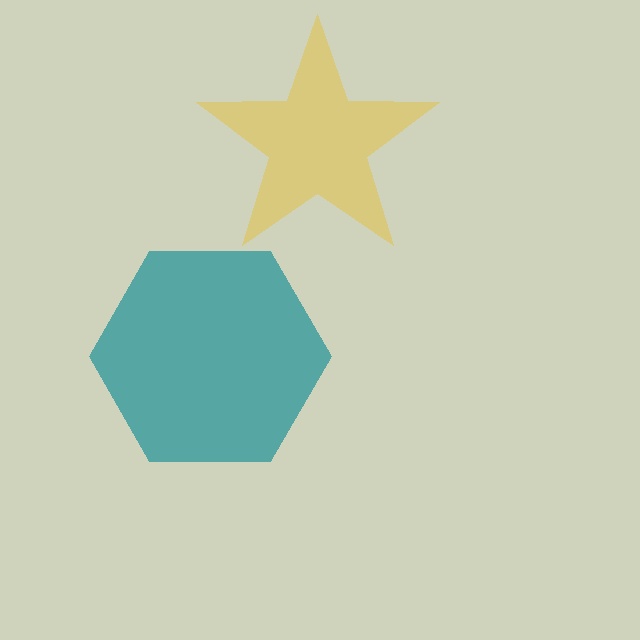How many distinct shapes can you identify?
There are 2 distinct shapes: a teal hexagon, a yellow star.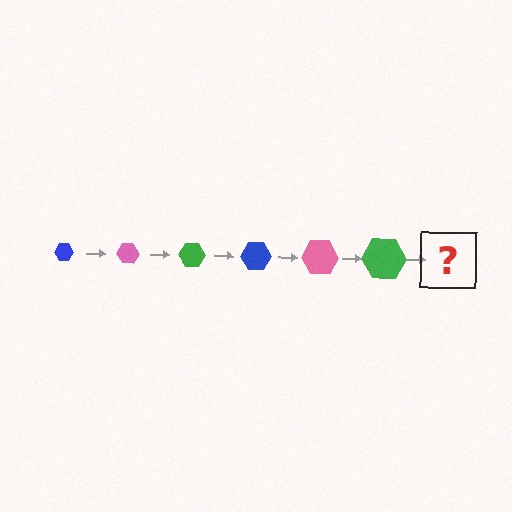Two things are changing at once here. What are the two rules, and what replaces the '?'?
The two rules are that the hexagon grows larger each step and the color cycles through blue, pink, and green. The '?' should be a blue hexagon, larger than the previous one.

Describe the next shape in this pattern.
It should be a blue hexagon, larger than the previous one.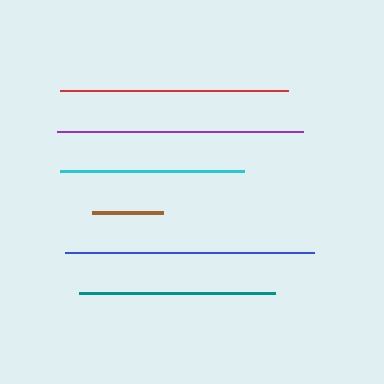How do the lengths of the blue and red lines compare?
The blue and red lines are approximately the same length.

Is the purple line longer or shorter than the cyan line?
The purple line is longer than the cyan line.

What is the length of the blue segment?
The blue segment is approximately 249 pixels long.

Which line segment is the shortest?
The brown line is the shortest at approximately 72 pixels.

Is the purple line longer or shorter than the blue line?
The blue line is longer than the purple line.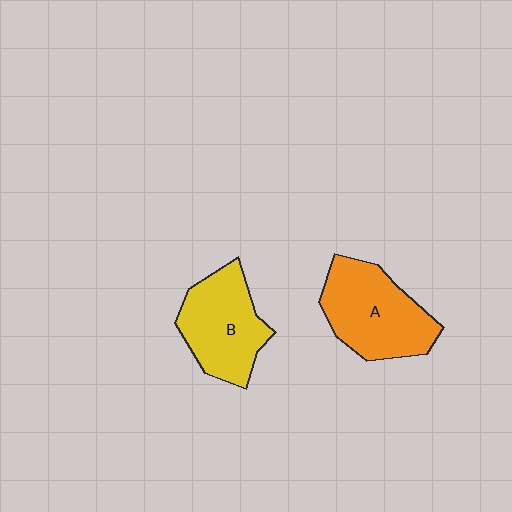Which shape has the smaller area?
Shape B (yellow).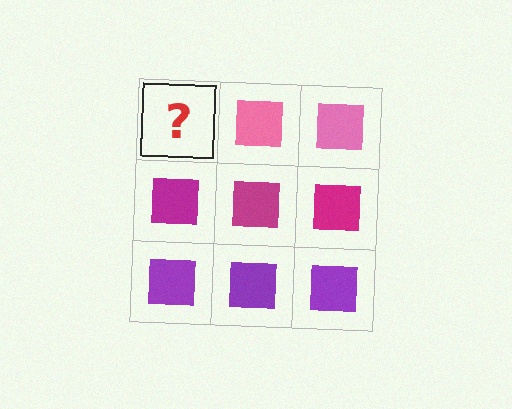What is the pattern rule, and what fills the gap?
The rule is that each row has a consistent color. The gap should be filled with a pink square.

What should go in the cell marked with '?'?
The missing cell should contain a pink square.